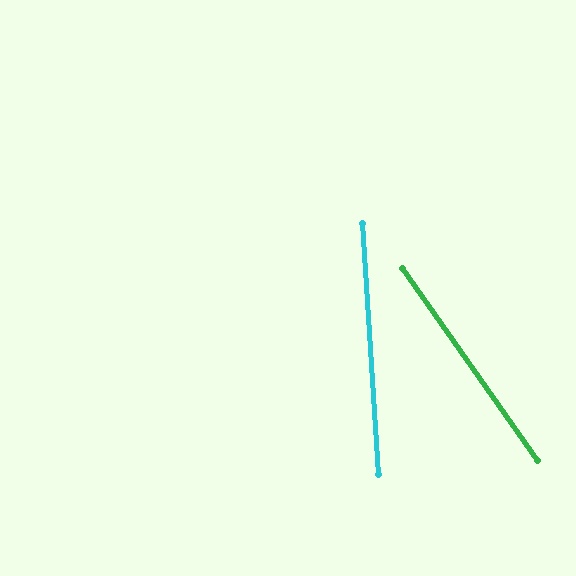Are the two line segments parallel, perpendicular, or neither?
Neither parallel nor perpendicular — they differ by about 32°.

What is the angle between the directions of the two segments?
Approximately 32 degrees.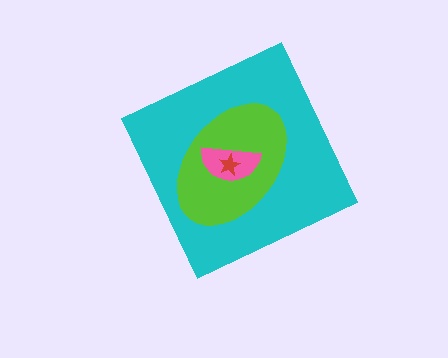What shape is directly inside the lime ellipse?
The pink semicircle.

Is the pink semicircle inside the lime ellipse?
Yes.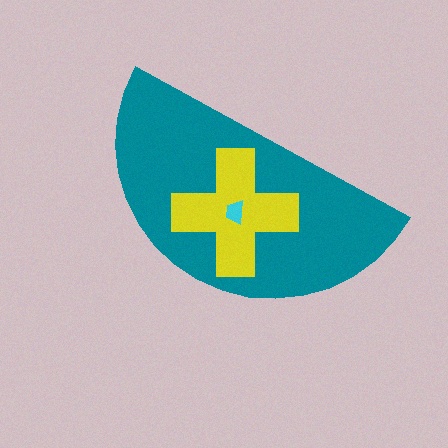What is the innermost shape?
The cyan trapezoid.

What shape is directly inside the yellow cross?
The cyan trapezoid.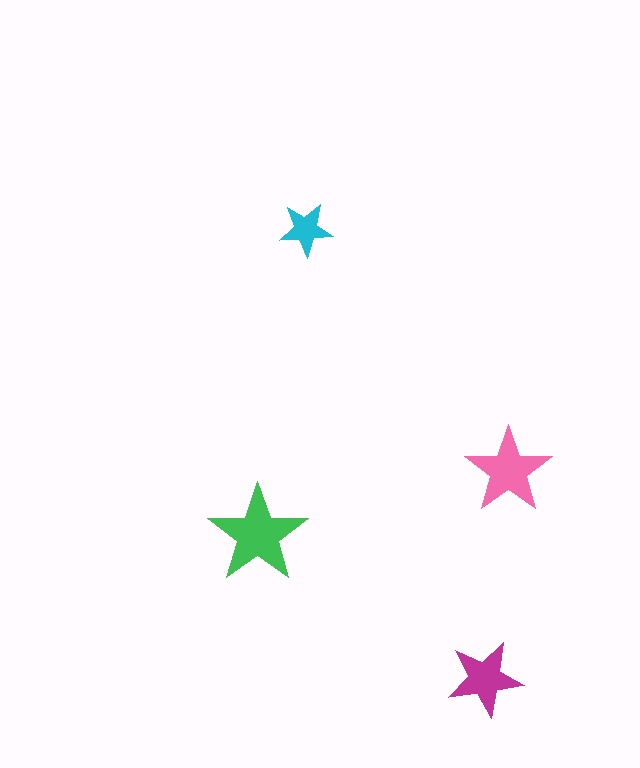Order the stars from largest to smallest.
the green one, the pink one, the magenta one, the cyan one.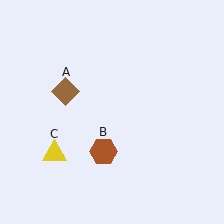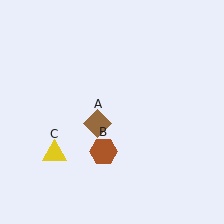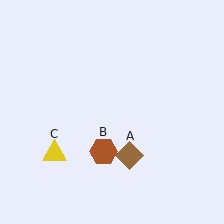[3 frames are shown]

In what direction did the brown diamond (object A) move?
The brown diamond (object A) moved down and to the right.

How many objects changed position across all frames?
1 object changed position: brown diamond (object A).